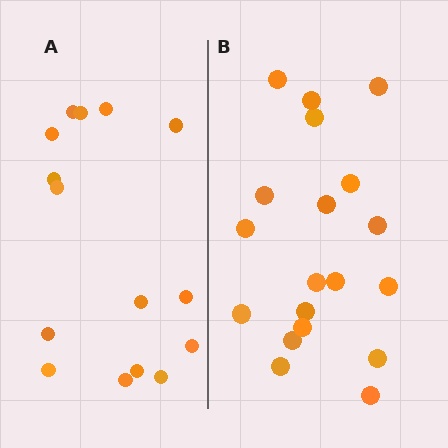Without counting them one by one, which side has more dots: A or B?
Region B (the right region) has more dots.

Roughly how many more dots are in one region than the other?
Region B has about 4 more dots than region A.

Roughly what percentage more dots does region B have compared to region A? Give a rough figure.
About 25% more.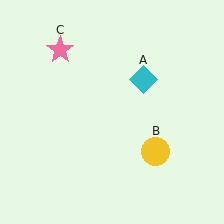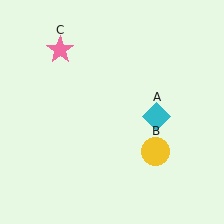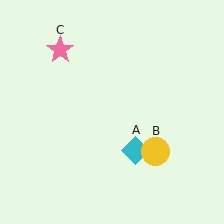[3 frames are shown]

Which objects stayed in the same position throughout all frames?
Yellow circle (object B) and pink star (object C) remained stationary.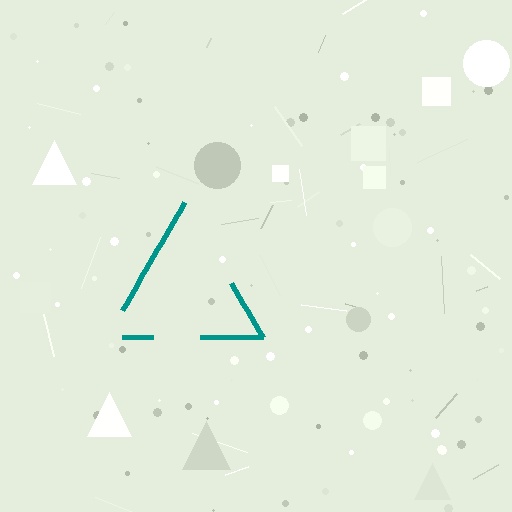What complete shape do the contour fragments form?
The contour fragments form a triangle.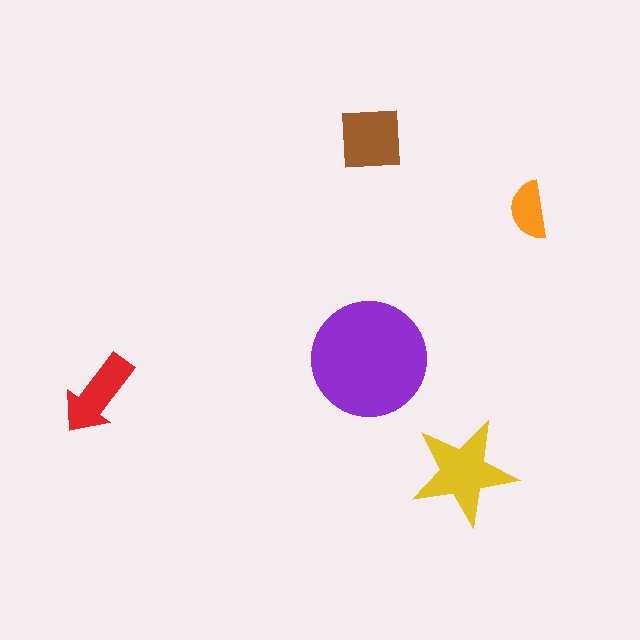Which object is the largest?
The purple circle.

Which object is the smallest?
The orange semicircle.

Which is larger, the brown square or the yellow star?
The yellow star.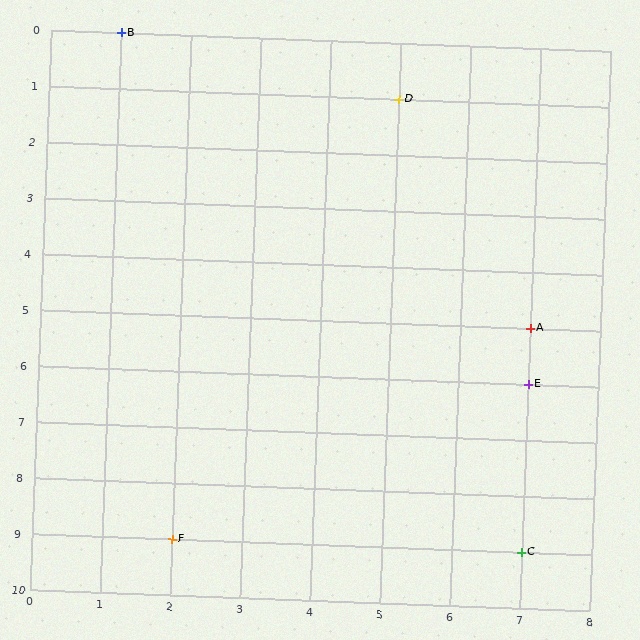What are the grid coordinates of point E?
Point E is at grid coordinates (7, 6).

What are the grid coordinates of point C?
Point C is at grid coordinates (7, 9).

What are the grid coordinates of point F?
Point F is at grid coordinates (2, 9).